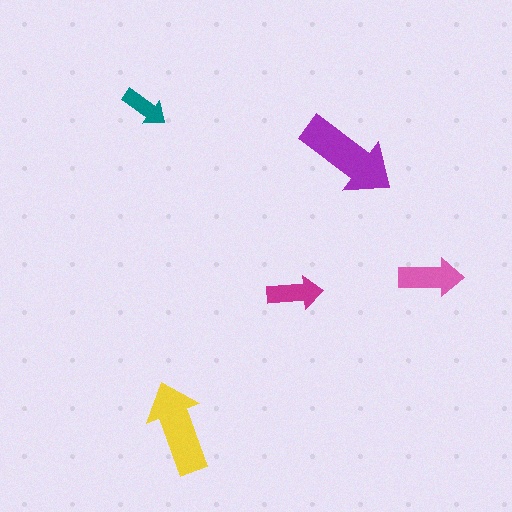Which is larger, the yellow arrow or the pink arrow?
The yellow one.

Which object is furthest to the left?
The teal arrow is leftmost.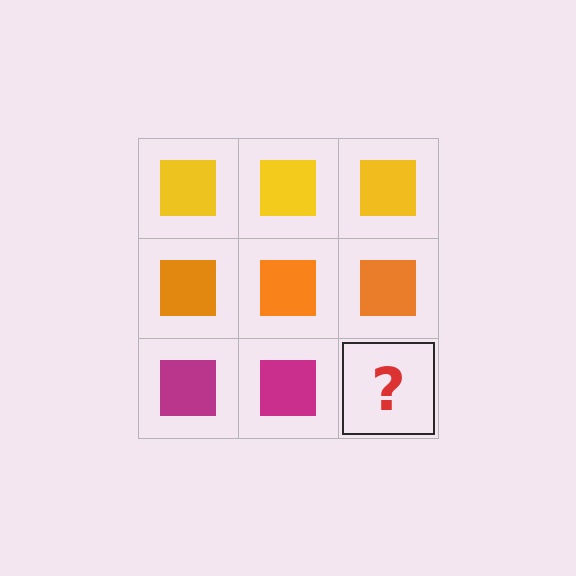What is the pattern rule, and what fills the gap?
The rule is that each row has a consistent color. The gap should be filled with a magenta square.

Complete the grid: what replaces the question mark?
The question mark should be replaced with a magenta square.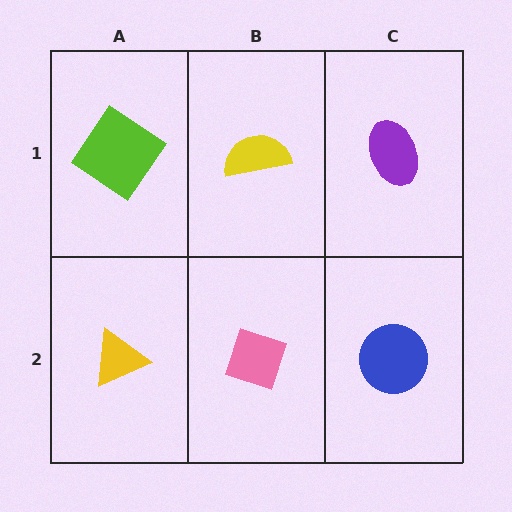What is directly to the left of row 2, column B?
A yellow triangle.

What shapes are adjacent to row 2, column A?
A lime diamond (row 1, column A), a pink diamond (row 2, column B).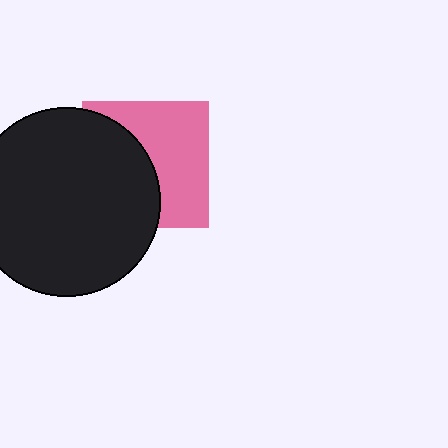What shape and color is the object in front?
The object in front is a black circle.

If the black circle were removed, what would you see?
You would see the complete pink square.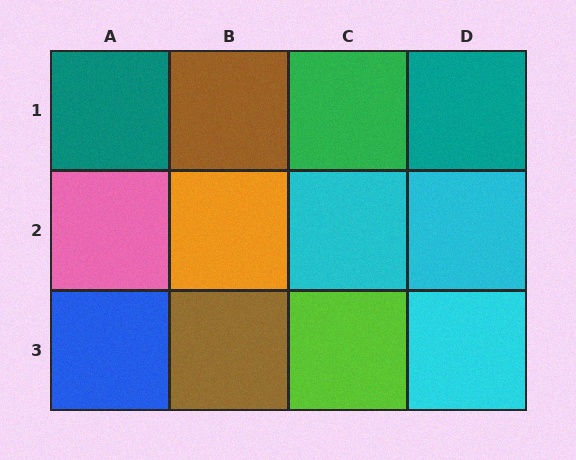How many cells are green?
1 cell is green.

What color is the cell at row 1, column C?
Green.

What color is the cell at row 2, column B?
Orange.